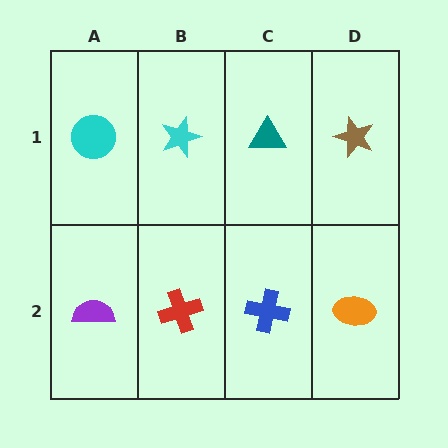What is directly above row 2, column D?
A brown star.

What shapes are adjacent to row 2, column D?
A brown star (row 1, column D), a blue cross (row 2, column C).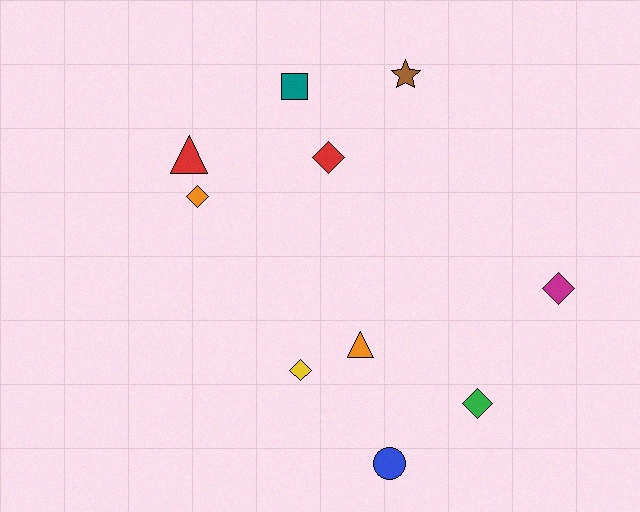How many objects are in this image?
There are 10 objects.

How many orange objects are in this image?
There are 2 orange objects.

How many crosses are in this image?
There are no crosses.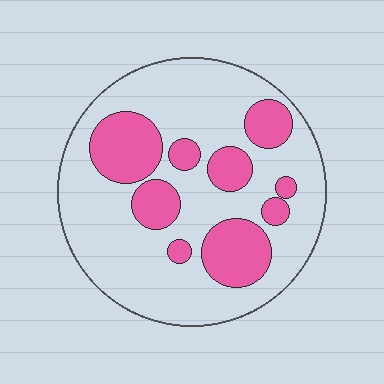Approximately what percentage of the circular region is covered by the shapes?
Approximately 30%.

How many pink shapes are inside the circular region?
9.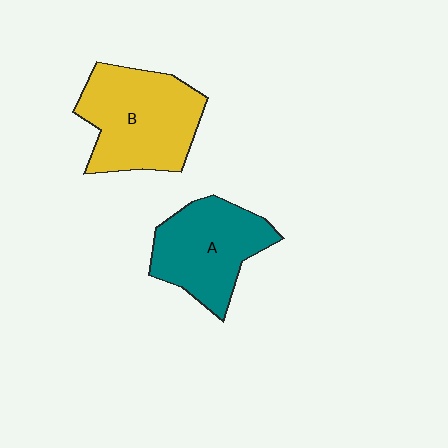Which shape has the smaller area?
Shape A (teal).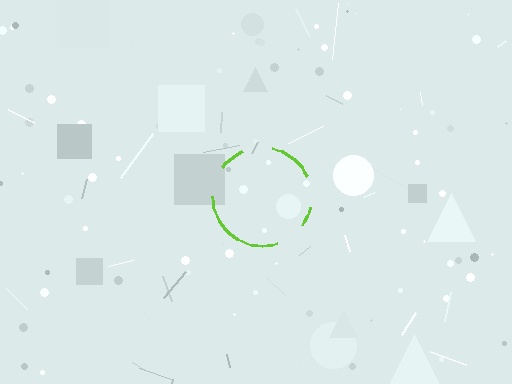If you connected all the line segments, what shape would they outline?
They would outline a circle.